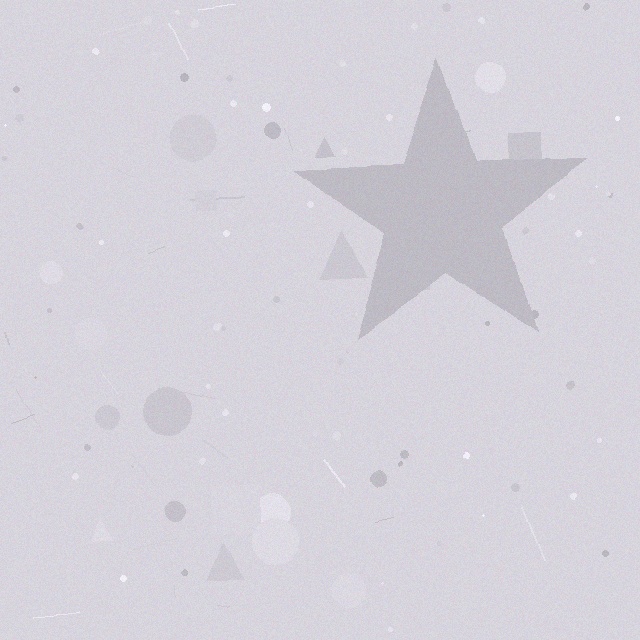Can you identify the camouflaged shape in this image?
The camouflaged shape is a star.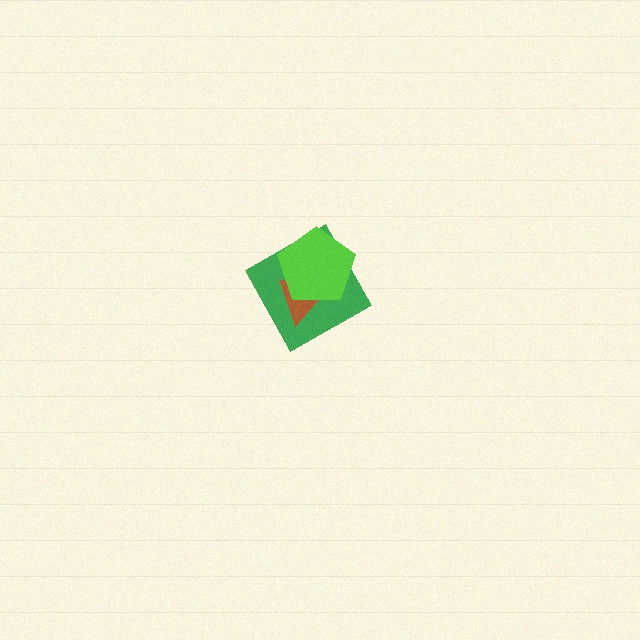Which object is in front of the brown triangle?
The lime pentagon is in front of the brown triangle.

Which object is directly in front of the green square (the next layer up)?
The brown triangle is directly in front of the green square.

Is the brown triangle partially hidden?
Yes, it is partially covered by another shape.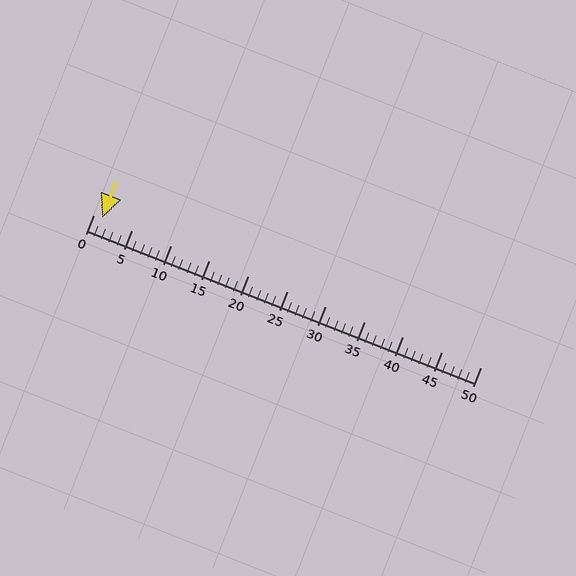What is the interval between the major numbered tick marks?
The major tick marks are spaced 5 units apart.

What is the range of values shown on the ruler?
The ruler shows values from 0 to 50.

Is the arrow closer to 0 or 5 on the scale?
The arrow is closer to 0.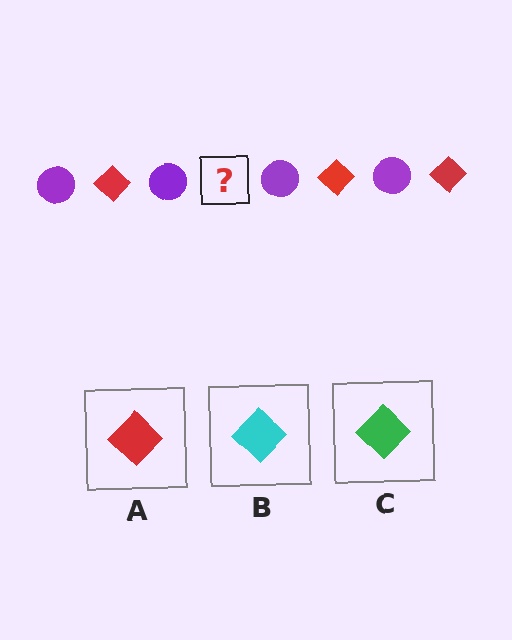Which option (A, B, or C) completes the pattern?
A.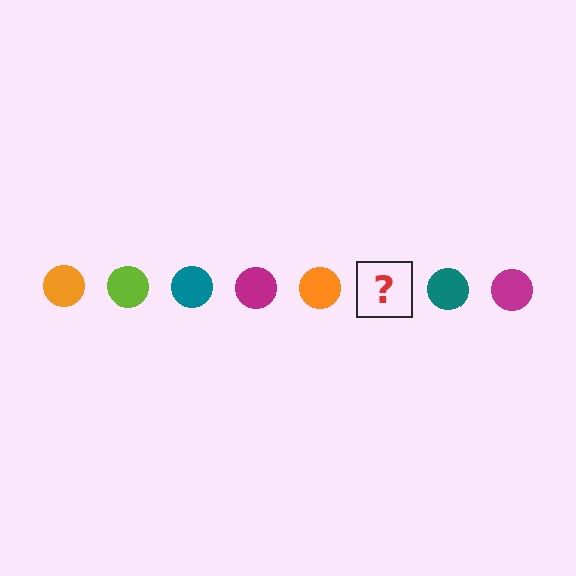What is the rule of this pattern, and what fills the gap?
The rule is that the pattern cycles through orange, lime, teal, magenta circles. The gap should be filled with a lime circle.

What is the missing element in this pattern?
The missing element is a lime circle.